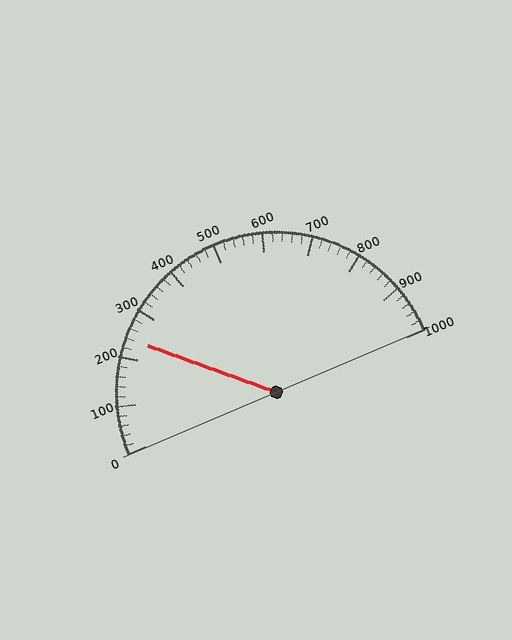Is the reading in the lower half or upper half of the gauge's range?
The reading is in the lower half of the range (0 to 1000).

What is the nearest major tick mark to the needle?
The nearest major tick mark is 200.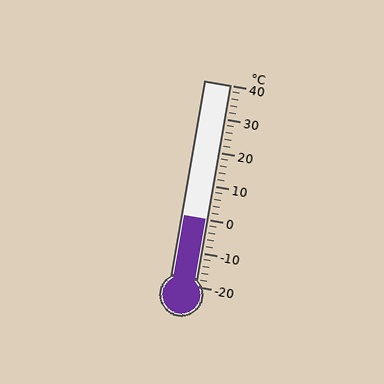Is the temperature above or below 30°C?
The temperature is below 30°C.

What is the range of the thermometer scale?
The thermometer scale ranges from -20°C to 40°C.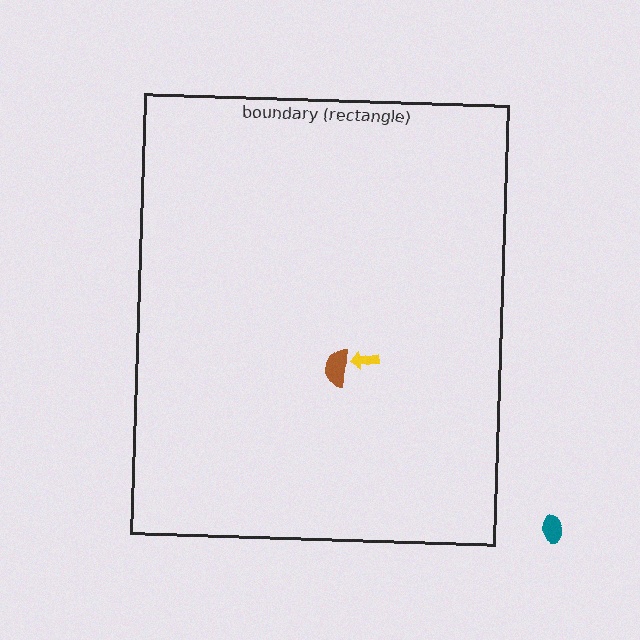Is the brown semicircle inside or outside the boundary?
Inside.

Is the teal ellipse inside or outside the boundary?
Outside.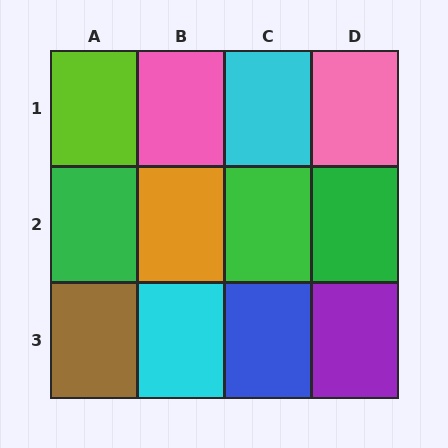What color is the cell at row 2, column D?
Green.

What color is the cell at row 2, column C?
Green.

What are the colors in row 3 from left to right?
Brown, cyan, blue, purple.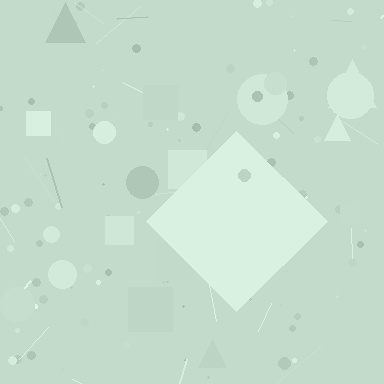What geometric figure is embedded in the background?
A diamond is embedded in the background.